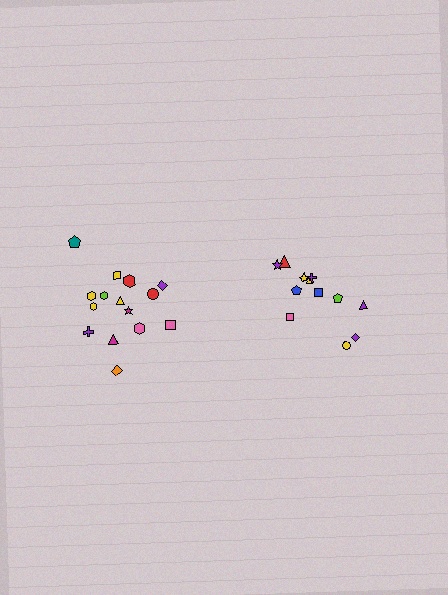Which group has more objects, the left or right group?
The left group.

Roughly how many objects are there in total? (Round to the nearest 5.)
Roughly 25 objects in total.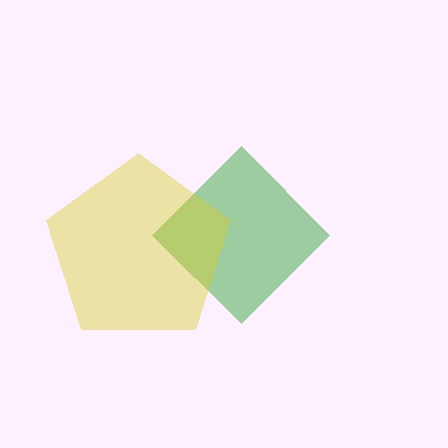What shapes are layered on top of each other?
The layered shapes are: a green diamond, a yellow pentagon.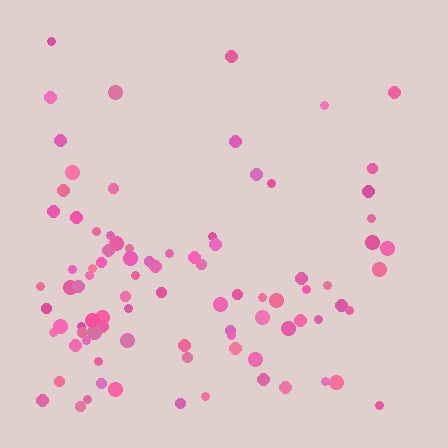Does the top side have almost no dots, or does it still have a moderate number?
Still a moderate number, just noticeably fewer than the bottom.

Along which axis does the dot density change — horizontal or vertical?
Vertical.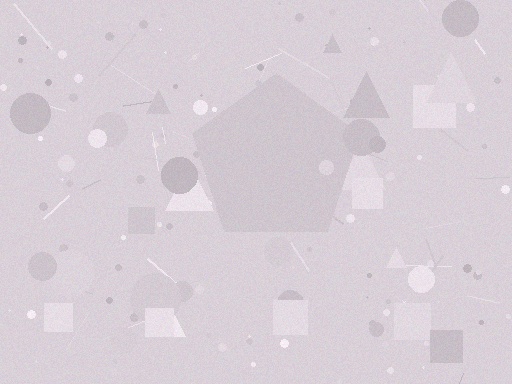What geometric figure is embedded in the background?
A pentagon is embedded in the background.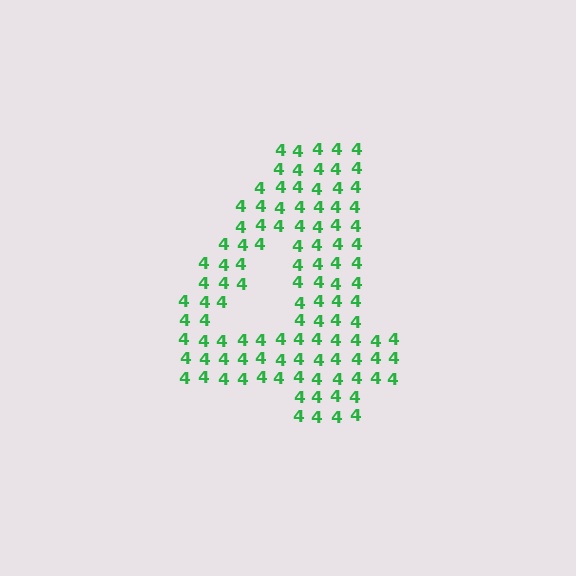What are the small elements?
The small elements are digit 4's.